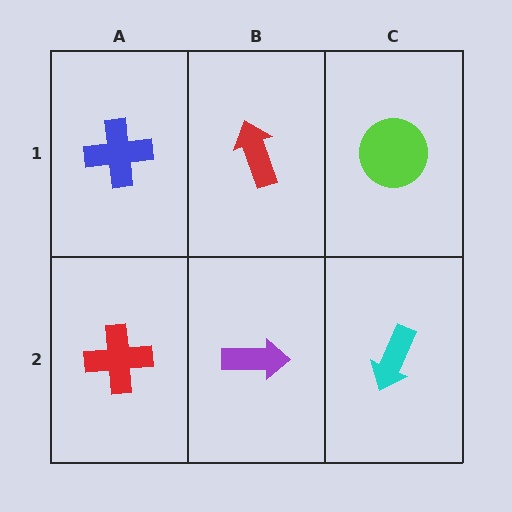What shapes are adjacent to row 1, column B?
A purple arrow (row 2, column B), a blue cross (row 1, column A), a lime circle (row 1, column C).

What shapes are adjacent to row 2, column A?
A blue cross (row 1, column A), a purple arrow (row 2, column B).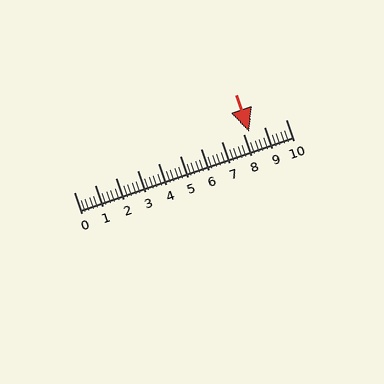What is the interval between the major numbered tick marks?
The major tick marks are spaced 1 units apart.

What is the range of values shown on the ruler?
The ruler shows values from 0 to 10.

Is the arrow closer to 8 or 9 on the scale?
The arrow is closer to 8.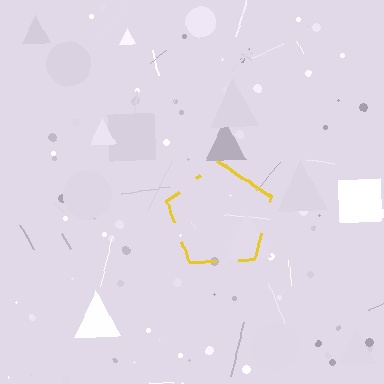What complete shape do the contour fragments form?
The contour fragments form a pentagon.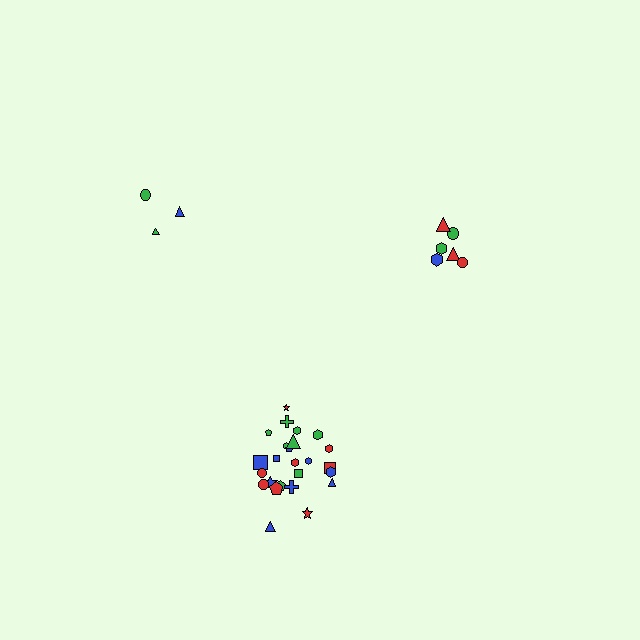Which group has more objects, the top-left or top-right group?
The top-right group.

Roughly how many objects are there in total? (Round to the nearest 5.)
Roughly 35 objects in total.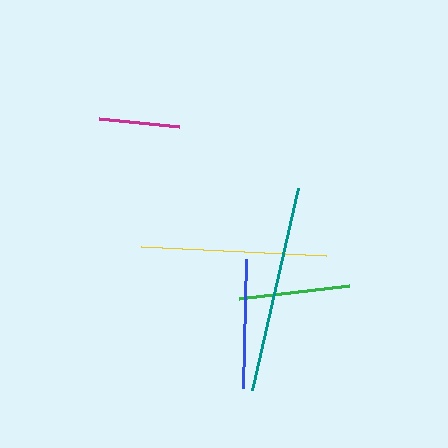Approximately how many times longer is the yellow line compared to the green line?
The yellow line is approximately 1.7 times the length of the green line.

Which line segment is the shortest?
The magenta line is the shortest at approximately 80 pixels.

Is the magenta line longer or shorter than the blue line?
The blue line is longer than the magenta line.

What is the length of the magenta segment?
The magenta segment is approximately 80 pixels long.